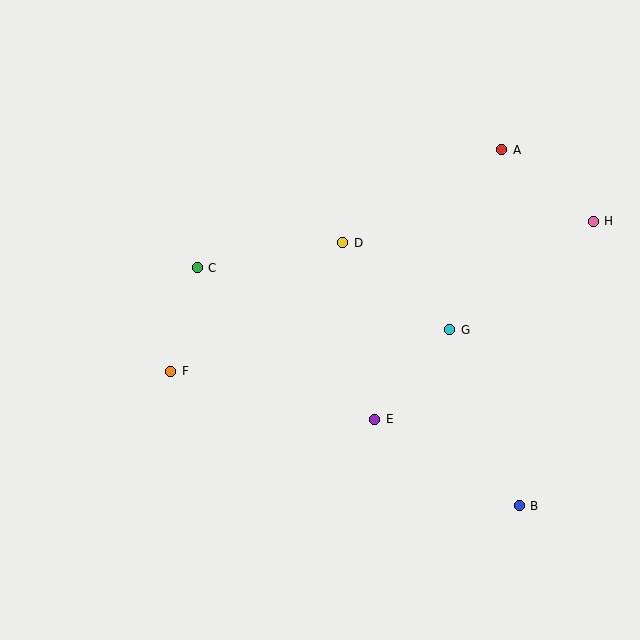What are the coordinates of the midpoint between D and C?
The midpoint between D and C is at (270, 255).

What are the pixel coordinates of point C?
Point C is at (197, 268).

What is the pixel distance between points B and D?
The distance between B and D is 317 pixels.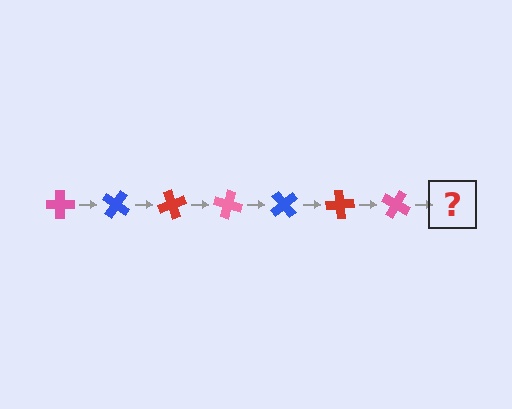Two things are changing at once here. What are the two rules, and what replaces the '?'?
The two rules are that it rotates 35 degrees each step and the color cycles through pink, blue, and red. The '?' should be a blue cross, rotated 245 degrees from the start.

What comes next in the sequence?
The next element should be a blue cross, rotated 245 degrees from the start.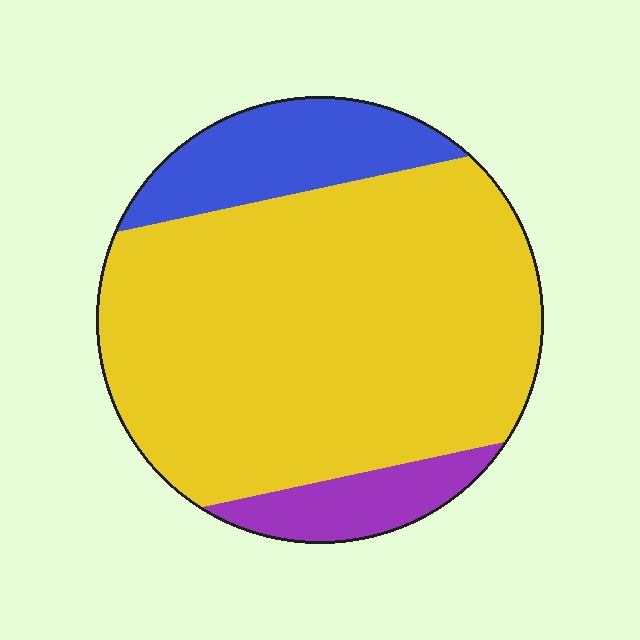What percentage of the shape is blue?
Blue covers about 15% of the shape.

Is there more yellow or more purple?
Yellow.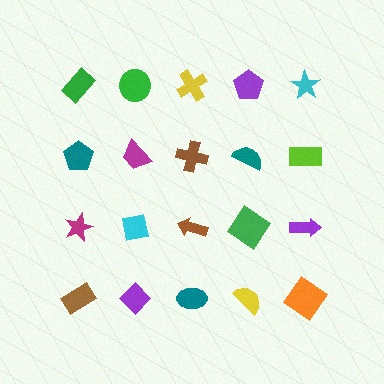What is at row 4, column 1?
A brown rectangle.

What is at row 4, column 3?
A teal ellipse.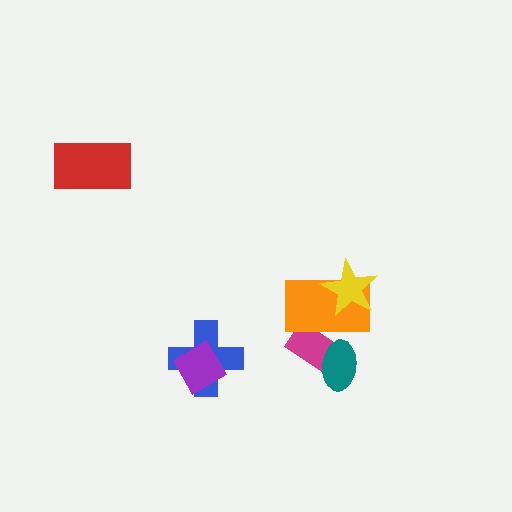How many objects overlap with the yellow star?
1 object overlaps with the yellow star.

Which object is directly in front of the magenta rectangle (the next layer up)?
The orange rectangle is directly in front of the magenta rectangle.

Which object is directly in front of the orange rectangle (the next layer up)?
The teal ellipse is directly in front of the orange rectangle.